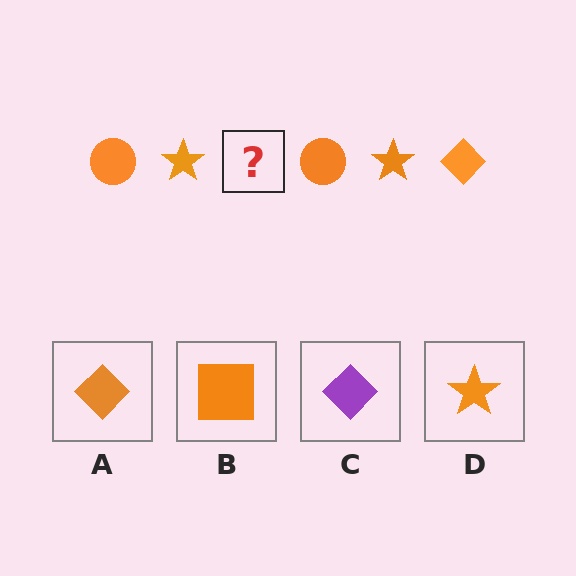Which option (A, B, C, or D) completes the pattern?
A.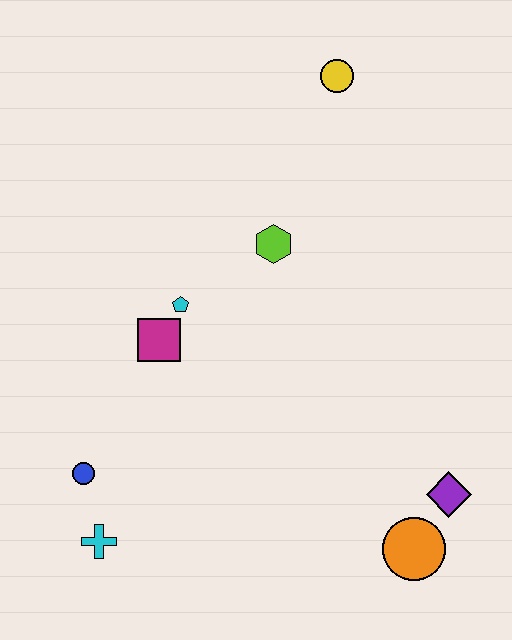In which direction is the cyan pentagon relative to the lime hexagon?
The cyan pentagon is to the left of the lime hexagon.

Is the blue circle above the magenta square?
No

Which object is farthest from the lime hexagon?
The cyan cross is farthest from the lime hexagon.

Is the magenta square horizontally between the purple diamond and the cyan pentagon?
No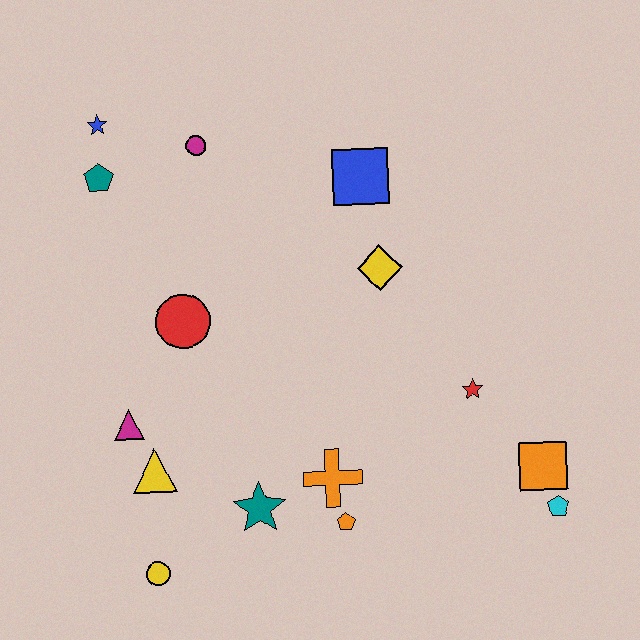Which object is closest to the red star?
The orange square is closest to the red star.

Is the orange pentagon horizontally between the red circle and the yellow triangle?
No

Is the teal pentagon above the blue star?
No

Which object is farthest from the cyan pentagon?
The blue star is farthest from the cyan pentagon.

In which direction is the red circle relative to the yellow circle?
The red circle is above the yellow circle.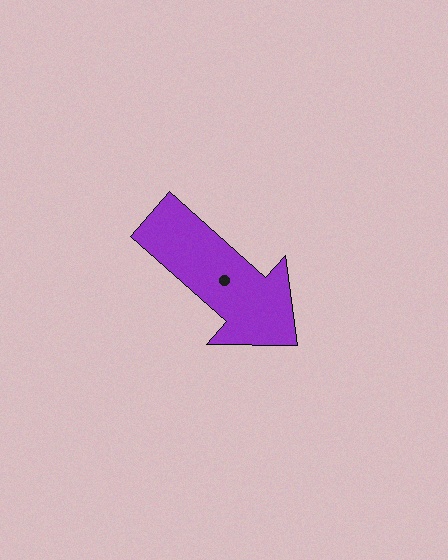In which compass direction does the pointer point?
Southeast.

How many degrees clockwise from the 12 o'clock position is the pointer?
Approximately 132 degrees.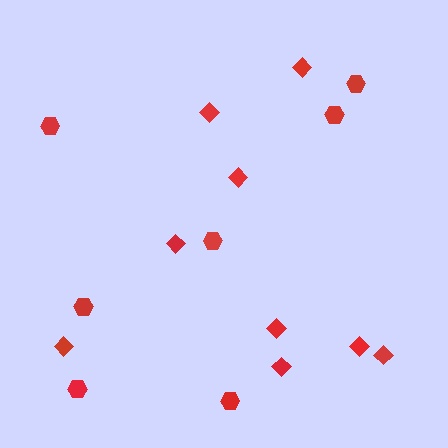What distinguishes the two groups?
There are 2 groups: one group of hexagons (7) and one group of diamonds (9).